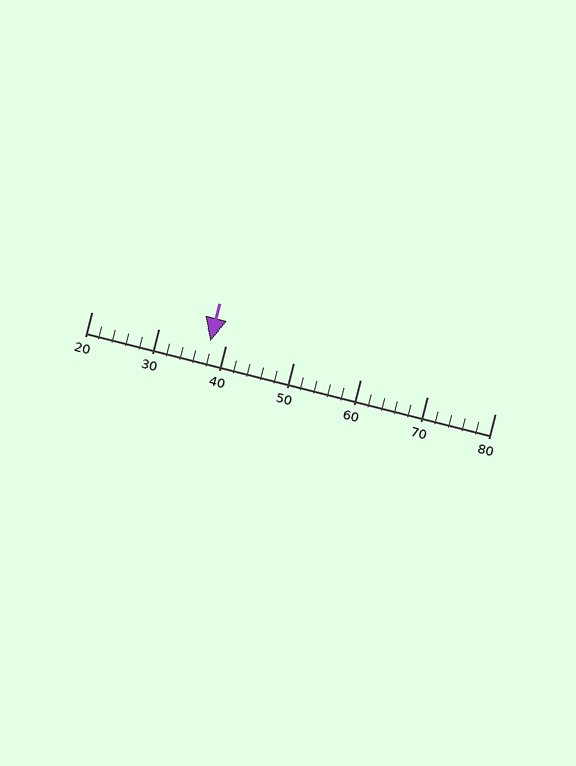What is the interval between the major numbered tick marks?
The major tick marks are spaced 10 units apart.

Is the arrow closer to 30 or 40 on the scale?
The arrow is closer to 40.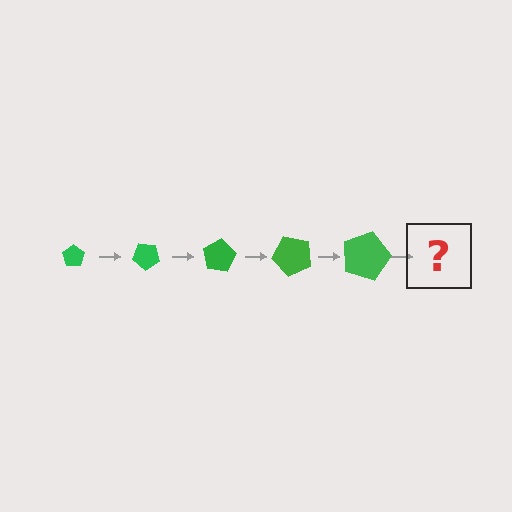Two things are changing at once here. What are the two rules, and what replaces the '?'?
The two rules are that the pentagon grows larger each step and it rotates 40 degrees each step. The '?' should be a pentagon, larger than the previous one and rotated 200 degrees from the start.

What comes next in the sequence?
The next element should be a pentagon, larger than the previous one and rotated 200 degrees from the start.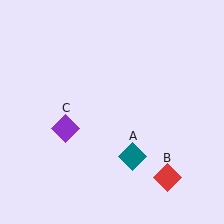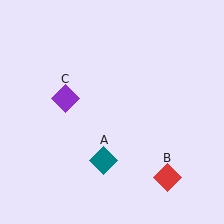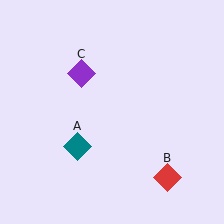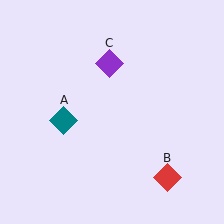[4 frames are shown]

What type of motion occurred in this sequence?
The teal diamond (object A), purple diamond (object C) rotated clockwise around the center of the scene.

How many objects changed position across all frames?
2 objects changed position: teal diamond (object A), purple diamond (object C).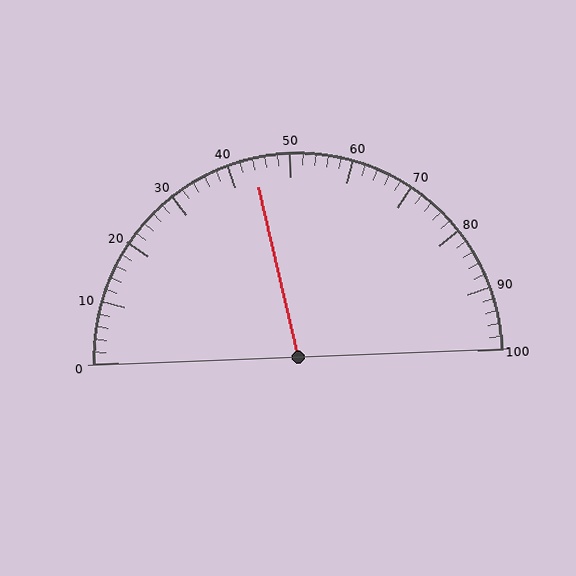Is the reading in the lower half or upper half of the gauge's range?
The reading is in the lower half of the range (0 to 100).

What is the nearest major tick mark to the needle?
The nearest major tick mark is 40.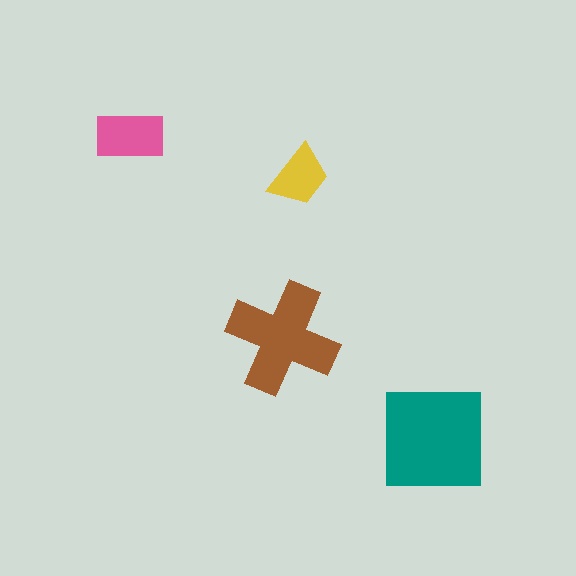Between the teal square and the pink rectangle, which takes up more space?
The teal square.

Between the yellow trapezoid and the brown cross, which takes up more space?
The brown cross.